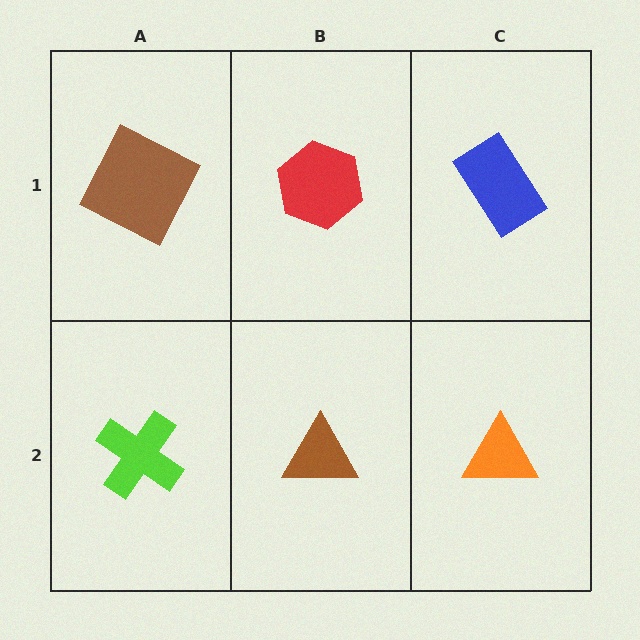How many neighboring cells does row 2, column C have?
2.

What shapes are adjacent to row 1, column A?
A lime cross (row 2, column A), a red hexagon (row 1, column B).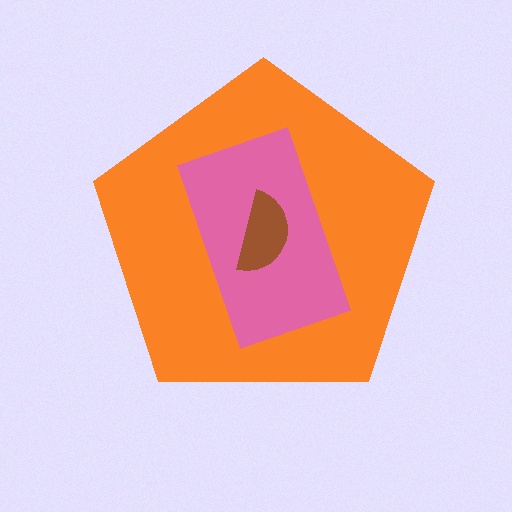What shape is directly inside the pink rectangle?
The brown semicircle.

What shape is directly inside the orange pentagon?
The pink rectangle.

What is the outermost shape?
The orange pentagon.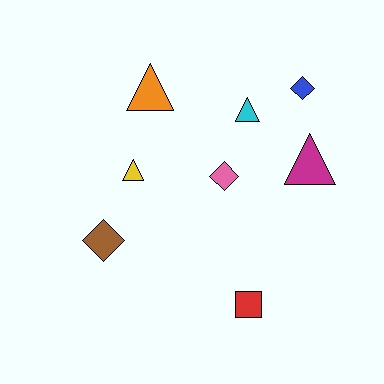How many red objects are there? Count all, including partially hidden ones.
There is 1 red object.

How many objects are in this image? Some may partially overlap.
There are 8 objects.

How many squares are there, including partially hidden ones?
There is 1 square.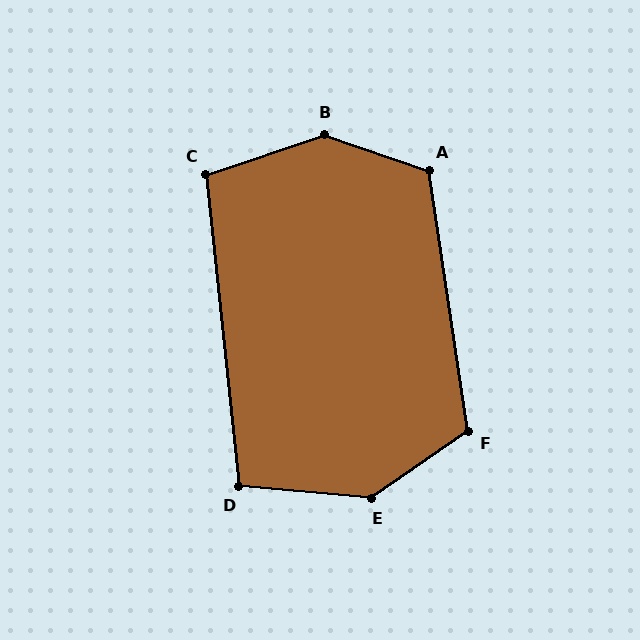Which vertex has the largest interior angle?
B, at approximately 143 degrees.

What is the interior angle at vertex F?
Approximately 116 degrees (obtuse).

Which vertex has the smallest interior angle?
D, at approximately 101 degrees.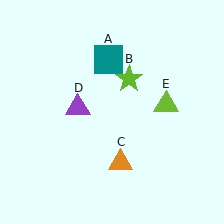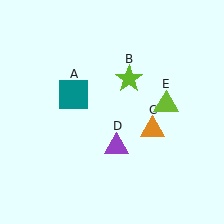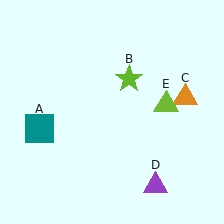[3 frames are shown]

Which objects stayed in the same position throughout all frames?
Lime star (object B) and lime triangle (object E) remained stationary.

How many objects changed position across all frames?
3 objects changed position: teal square (object A), orange triangle (object C), purple triangle (object D).